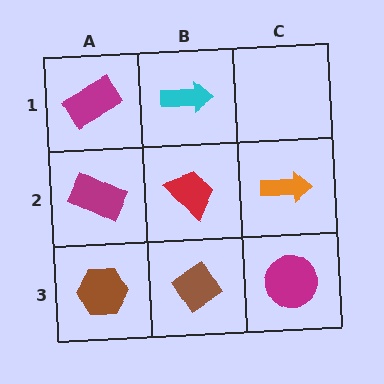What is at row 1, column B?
A cyan arrow.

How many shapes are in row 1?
2 shapes.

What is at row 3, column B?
A brown diamond.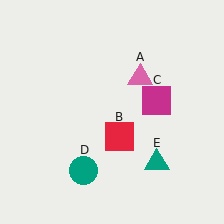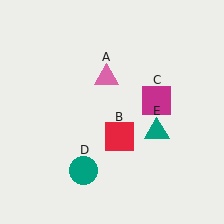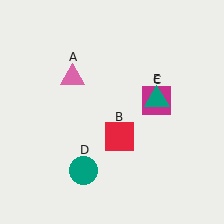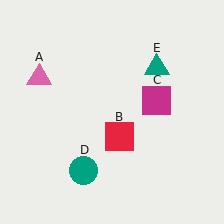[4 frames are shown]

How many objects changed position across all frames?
2 objects changed position: pink triangle (object A), teal triangle (object E).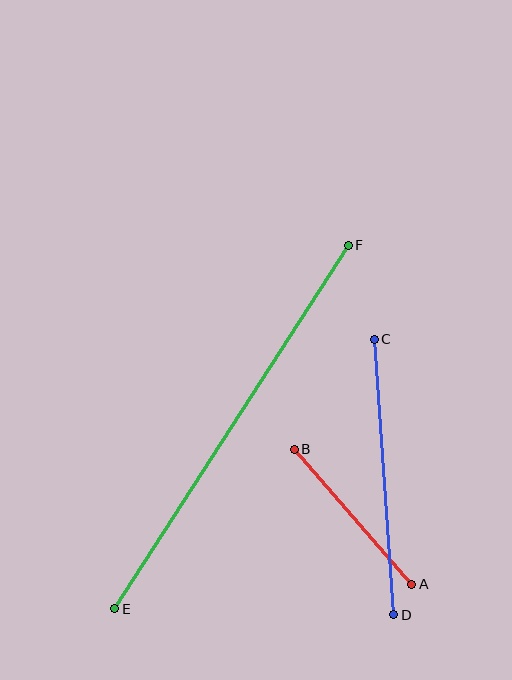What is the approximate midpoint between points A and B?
The midpoint is at approximately (353, 517) pixels.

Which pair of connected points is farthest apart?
Points E and F are farthest apart.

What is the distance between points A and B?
The distance is approximately 179 pixels.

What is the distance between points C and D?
The distance is approximately 276 pixels.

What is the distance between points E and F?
The distance is approximately 432 pixels.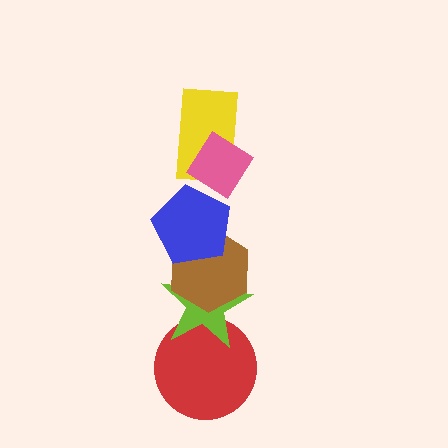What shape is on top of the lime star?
The brown hexagon is on top of the lime star.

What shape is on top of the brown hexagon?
The blue pentagon is on top of the brown hexagon.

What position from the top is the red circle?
The red circle is 6th from the top.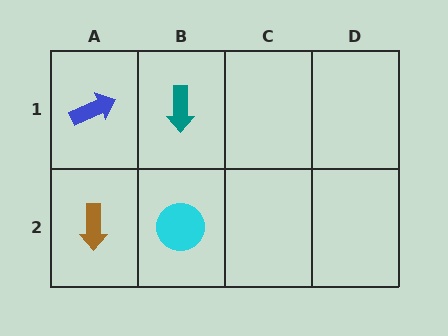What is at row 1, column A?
A blue arrow.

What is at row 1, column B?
A teal arrow.